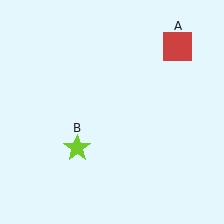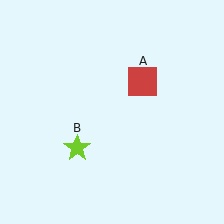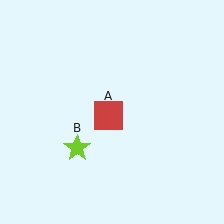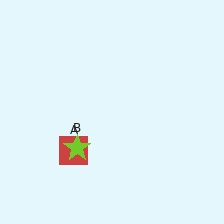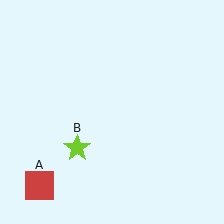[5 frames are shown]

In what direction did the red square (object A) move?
The red square (object A) moved down and to the left.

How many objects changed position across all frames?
1 object changed position: red square (object A).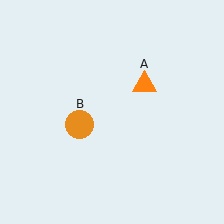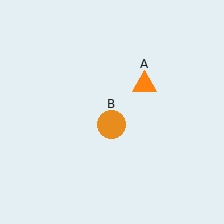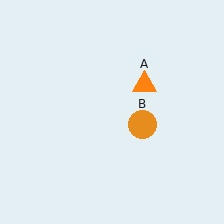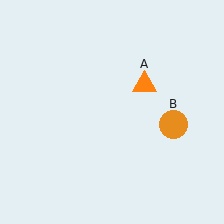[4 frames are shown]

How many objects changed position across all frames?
1 object changed position: orange circle (object B).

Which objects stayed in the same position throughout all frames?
Orange triangle (object A) remained stationary.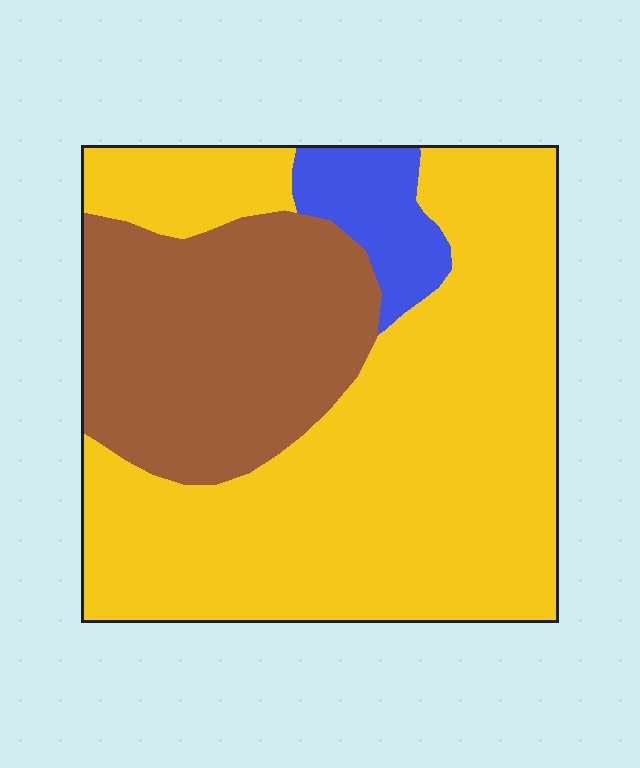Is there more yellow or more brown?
Yellow.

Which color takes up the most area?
Yellow, at roughly 65%.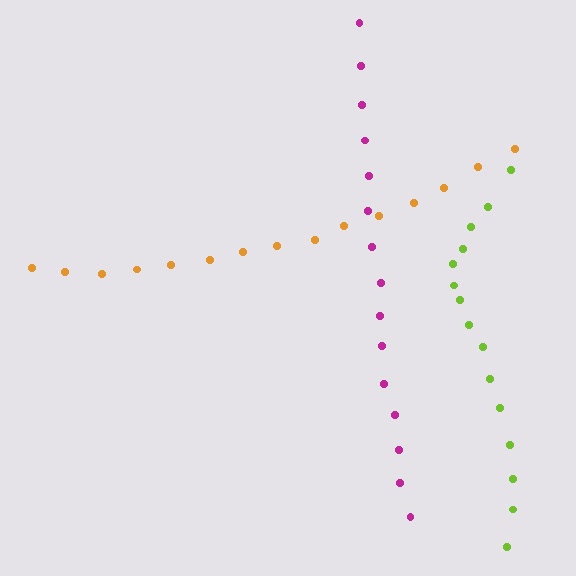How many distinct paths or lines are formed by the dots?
There are 3 distinct paths.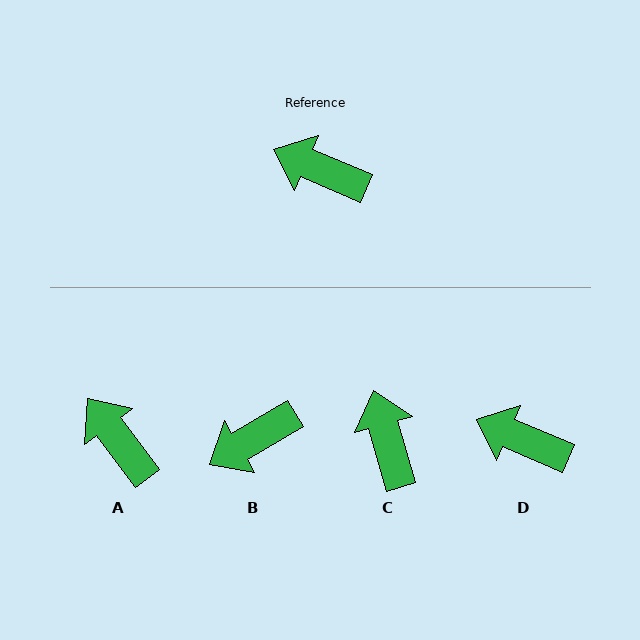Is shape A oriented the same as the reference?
No, it is off by about 30 degrees.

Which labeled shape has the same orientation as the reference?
D.